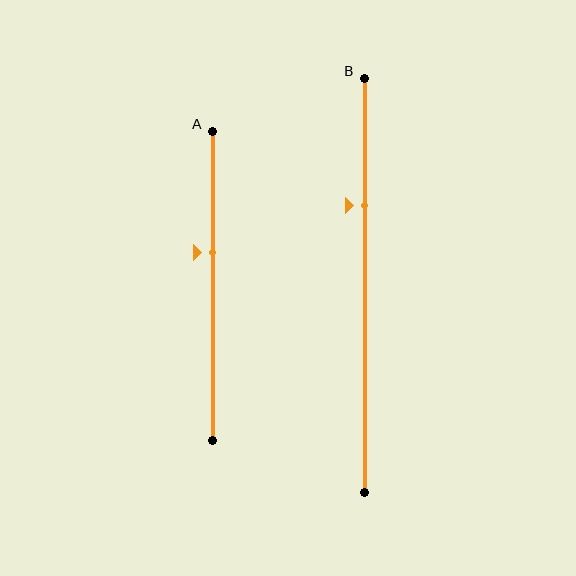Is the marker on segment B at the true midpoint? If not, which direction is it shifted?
No, the marker on segment B is shifted upward by about 19% of the segment length.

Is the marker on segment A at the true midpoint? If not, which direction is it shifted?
No, the marker on segment A is shifted upward by about 11% of the segment length.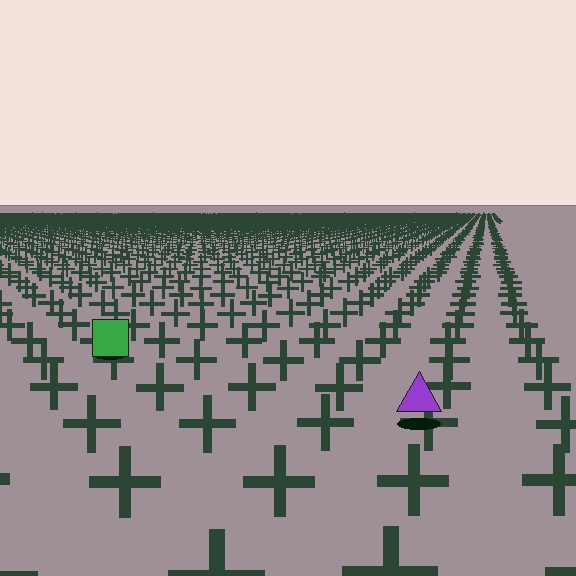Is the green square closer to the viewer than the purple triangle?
No. The purple triangle is closer — you can tell from the texture gradient: the ground texture is coarser near it.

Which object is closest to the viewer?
The purple triangle is closest. The texture marks near it are larger and more spread out.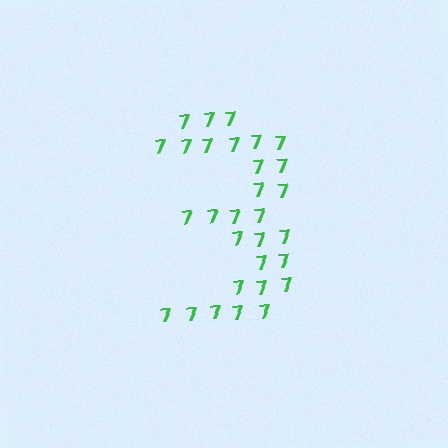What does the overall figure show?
The overall figure shows the digit 3.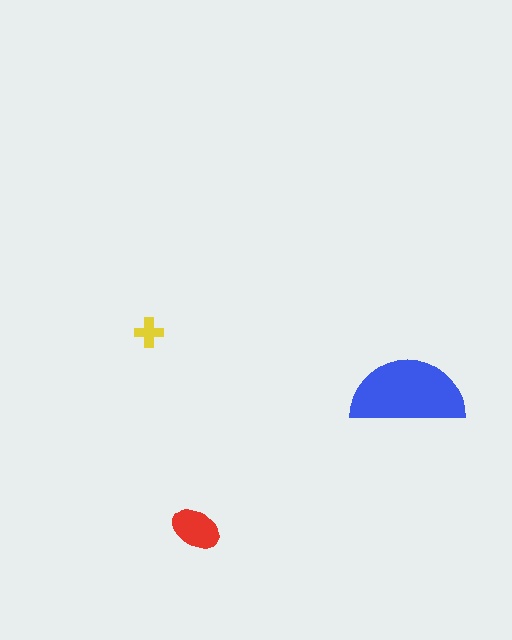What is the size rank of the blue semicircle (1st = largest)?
1st.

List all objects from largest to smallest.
The blue semicircle, the red ellipse, the yellow cross.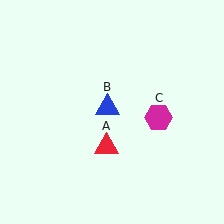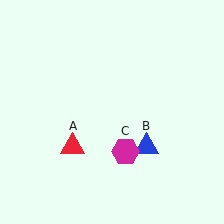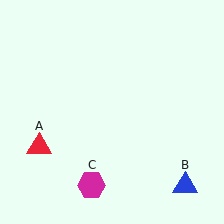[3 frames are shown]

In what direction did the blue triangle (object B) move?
The blue triangle (object B) moved down and to the right.